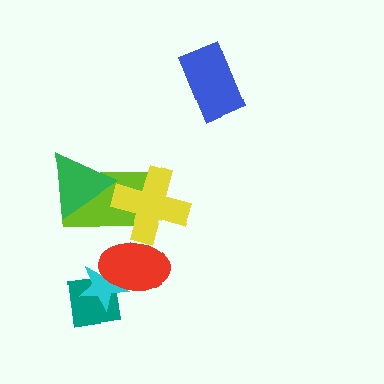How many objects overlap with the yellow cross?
2 objects overlap with the yellow cross.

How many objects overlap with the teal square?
2 objects overlap with the teal square.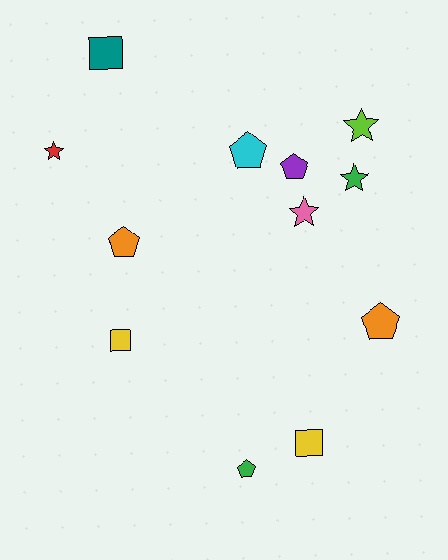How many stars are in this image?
There are 4 stars.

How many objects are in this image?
There are 12 objects.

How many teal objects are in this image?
There is 1 teal object.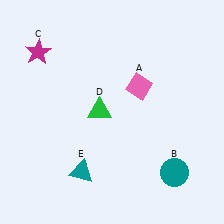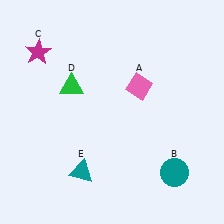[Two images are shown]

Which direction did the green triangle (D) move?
The green triangle (D) moved left.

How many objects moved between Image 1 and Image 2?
1 object moved between the two images.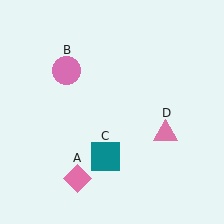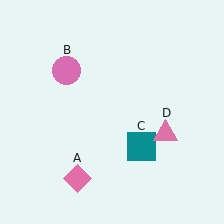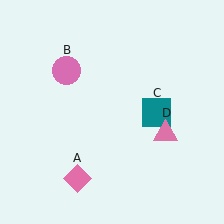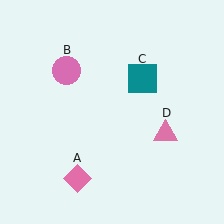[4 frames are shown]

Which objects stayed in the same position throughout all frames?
Pink diamond (object A) and pink circle (object B) and pink triangle (object D) remained stationary.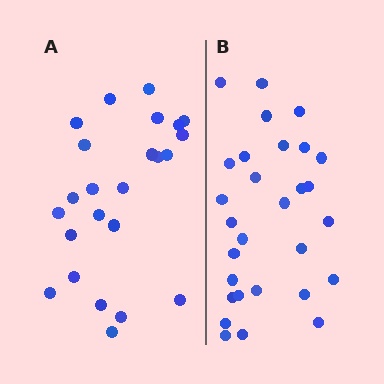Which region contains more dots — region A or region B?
Region B (the right region) has more dots.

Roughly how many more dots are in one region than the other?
Region B has about 5 more dots than region A.